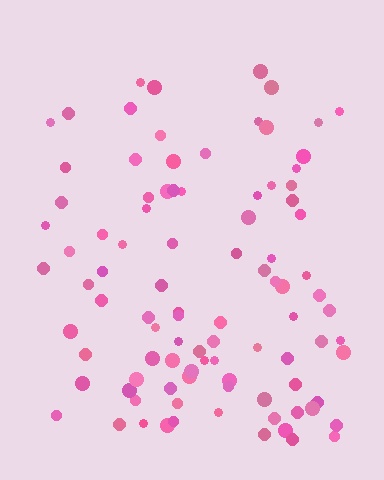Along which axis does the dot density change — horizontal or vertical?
Vertical.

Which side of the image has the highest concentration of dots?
The bottom.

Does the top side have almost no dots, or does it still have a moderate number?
Still a moderate number, just noticeably fewer than the bottom.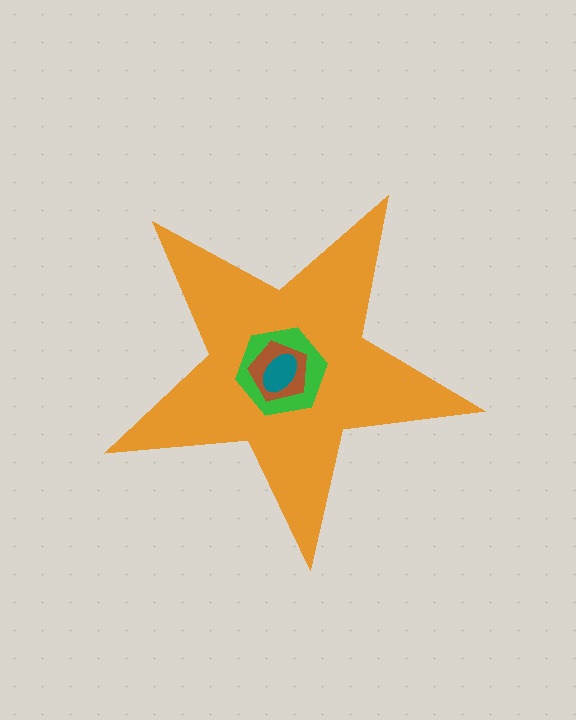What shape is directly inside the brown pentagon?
The teal ellipse.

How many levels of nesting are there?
4.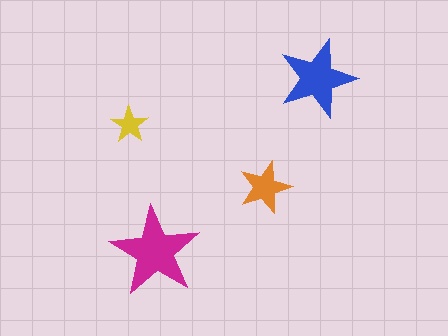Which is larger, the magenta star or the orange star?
The magenta one.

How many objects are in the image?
There are 4 objects in the image.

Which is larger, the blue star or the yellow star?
The blue one.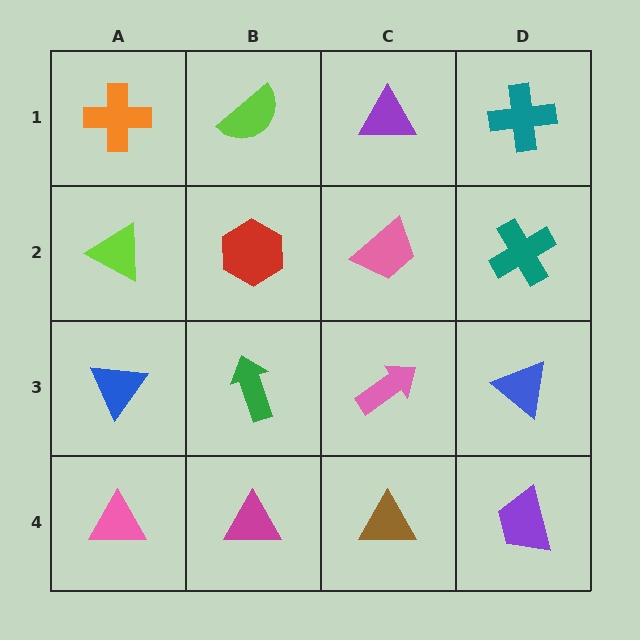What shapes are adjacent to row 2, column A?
An orange cross (row 1, column A), a blue triangle (row 3, column A), a red hexagon (row 2, column B).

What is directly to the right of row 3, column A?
A green arrow.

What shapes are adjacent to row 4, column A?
A blue triangle (row 3, column A), a magenta triangle (row 4, column B).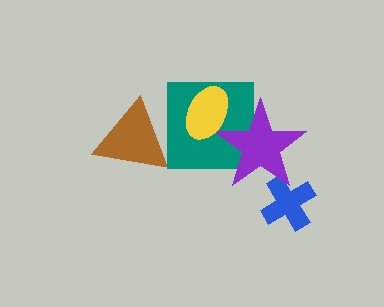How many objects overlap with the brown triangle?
0 objects overlap with the brown triangle.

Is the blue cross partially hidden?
Yes, it is partially covered by another shape.